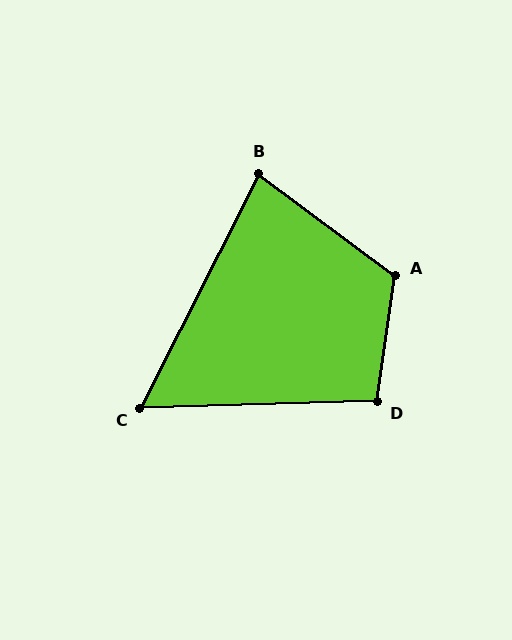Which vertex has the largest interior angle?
A, at approximately 119 degrees.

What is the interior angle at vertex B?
Approximately 80 degrees (acute).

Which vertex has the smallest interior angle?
C, at approximately 61 degrees.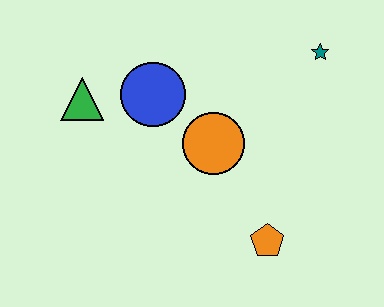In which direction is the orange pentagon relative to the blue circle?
The orange pentagon is below the blue circle.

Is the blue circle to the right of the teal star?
No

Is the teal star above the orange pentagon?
Yes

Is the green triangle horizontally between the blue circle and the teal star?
No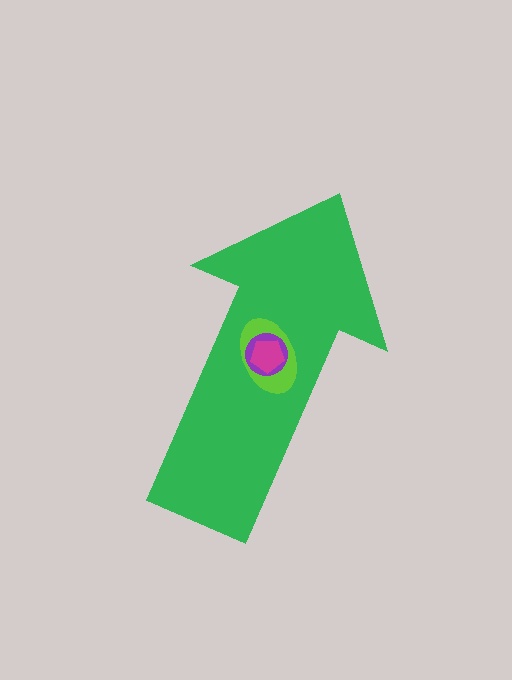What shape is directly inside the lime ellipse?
The purple circle.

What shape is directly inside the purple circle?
The magenta pentagon.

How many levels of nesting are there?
4.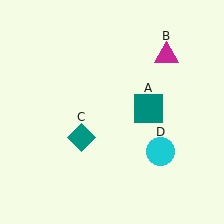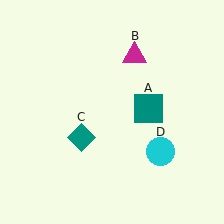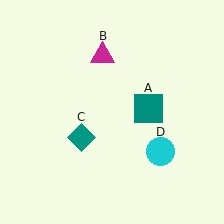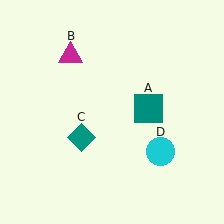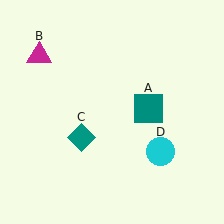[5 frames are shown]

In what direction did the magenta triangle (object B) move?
The magenta triangle (object B) moved left.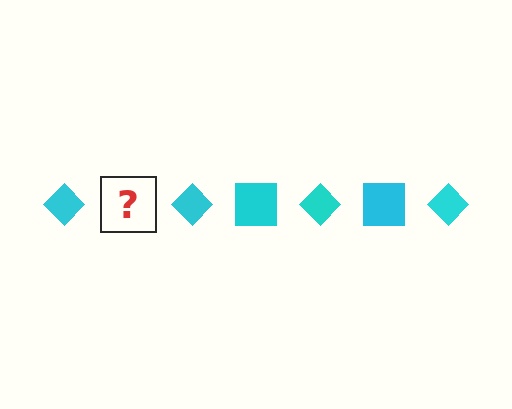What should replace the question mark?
The question mark should be replaced with a cyan square.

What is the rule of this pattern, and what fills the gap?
The rule is that the pattern cycles through diamond, square shapes in cyan. The gap should be filled with a cyan square.